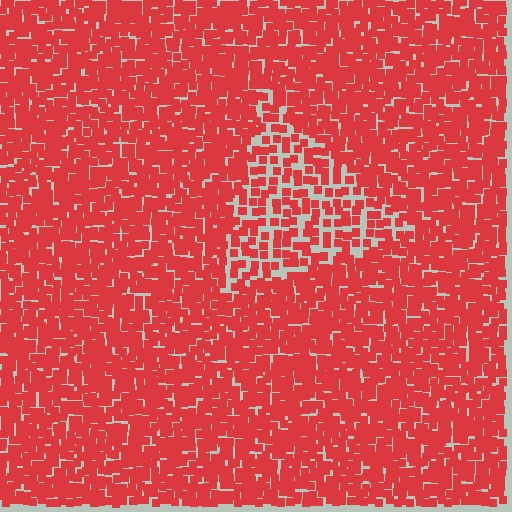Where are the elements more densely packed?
The elements are more densely packed outside the triangle boundary.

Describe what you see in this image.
The image contains small red elements arranged at two different densities. A triangle-shaped region is visible where the elements are less densely packed than the surrounding area.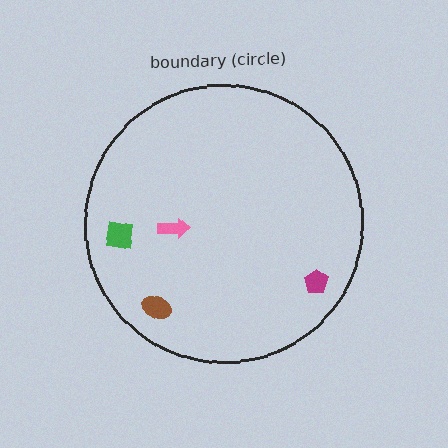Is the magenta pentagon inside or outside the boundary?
Inside.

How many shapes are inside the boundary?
4 inside, 0 outside.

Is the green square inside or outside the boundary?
Inside.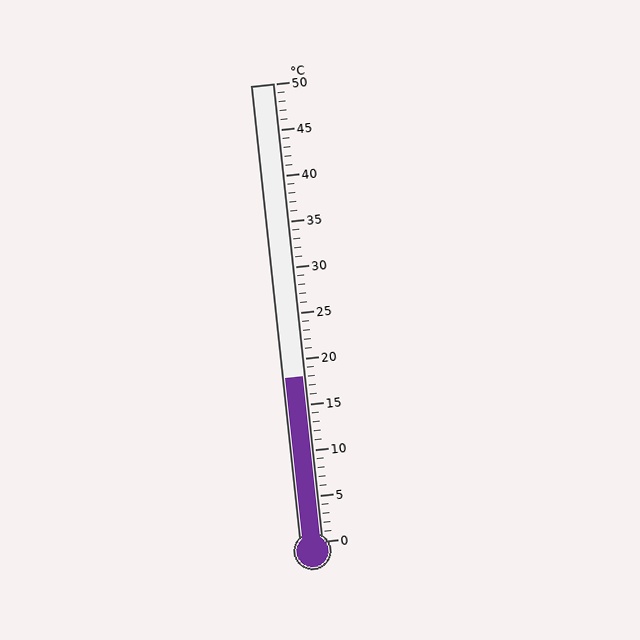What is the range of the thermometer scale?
The thermometer scale ranges from 0°C to 50°C.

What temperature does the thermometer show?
The thermometer shows approximately 18°C.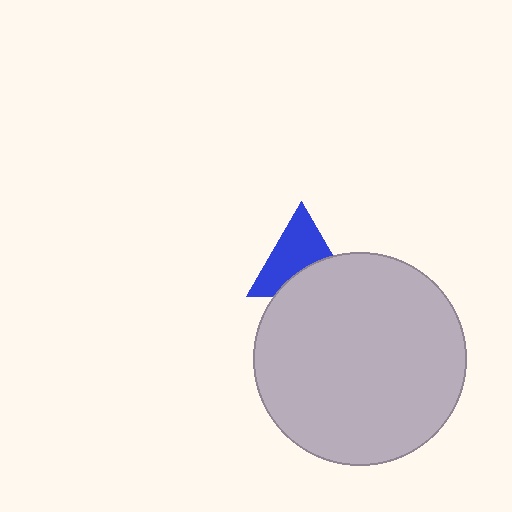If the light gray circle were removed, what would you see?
You would see the complete blue triangle.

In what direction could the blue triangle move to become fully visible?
The blue triangle could move up. That would shift it out from behind the light gray circle entirely.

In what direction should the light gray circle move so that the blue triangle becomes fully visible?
The light gray circle should move down. That is the shortest direction to clear the overlap and leave the blue triangle fully visible.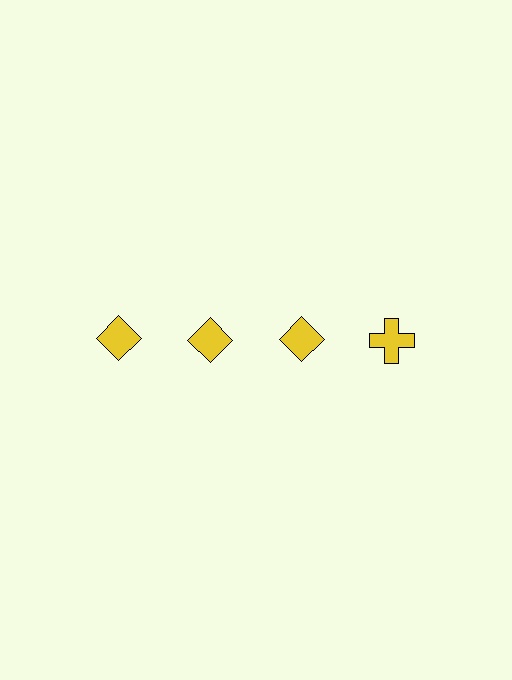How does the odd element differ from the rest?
It has a different shape: cross instead of diamond.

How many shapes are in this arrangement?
There are 4 shapes arranged in a grid pattern.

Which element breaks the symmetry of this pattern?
The yellow cross in the top row, second from right column breaks the symmetry. All other shapes are yellow diamonds.